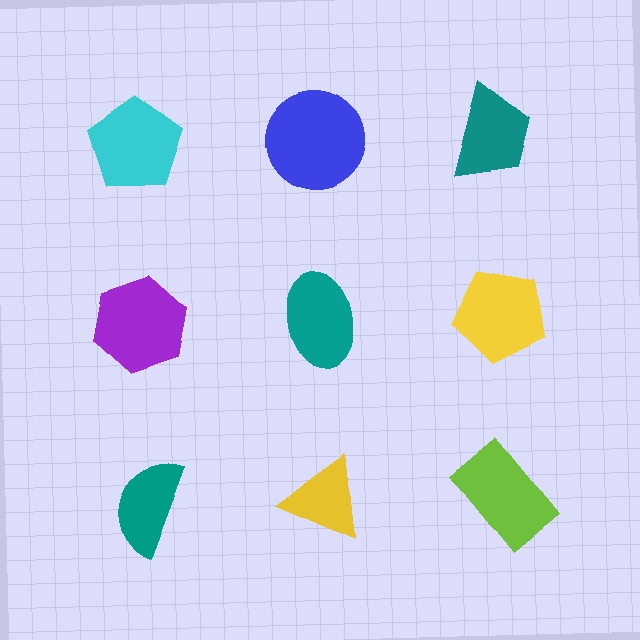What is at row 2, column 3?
A yellow pentagon.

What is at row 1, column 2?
A blue circle.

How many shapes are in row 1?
3 shapes.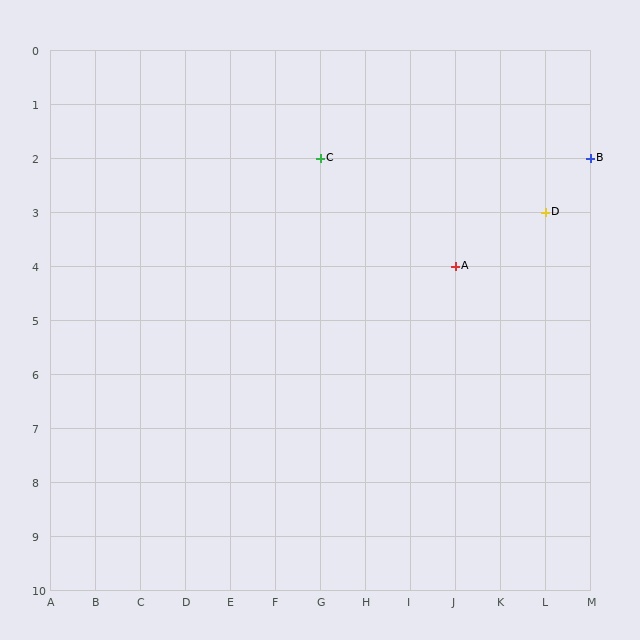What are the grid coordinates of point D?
Point D is at grid coordinates (L, 3).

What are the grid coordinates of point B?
Point B is at grid coordinates (M, 2).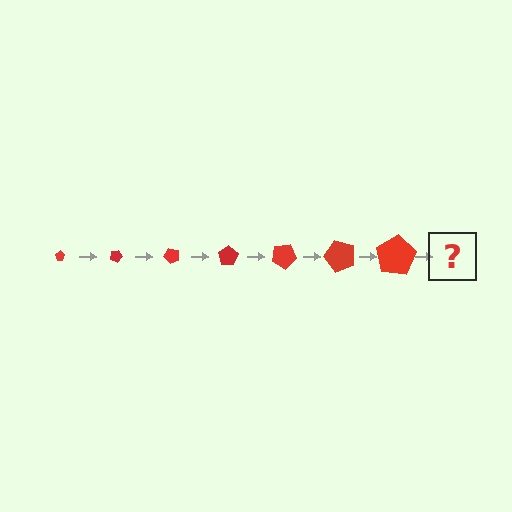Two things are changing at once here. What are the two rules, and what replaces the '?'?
The two rules are that the pentagon grows larger each step and it rotates 25 degrees each step. The '?' should be a pentagon, larger than the previous one and rotated 175 degrees from the start.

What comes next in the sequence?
The next element should be a pentagon, larger than the previous one and rotated 175 degrees from the start.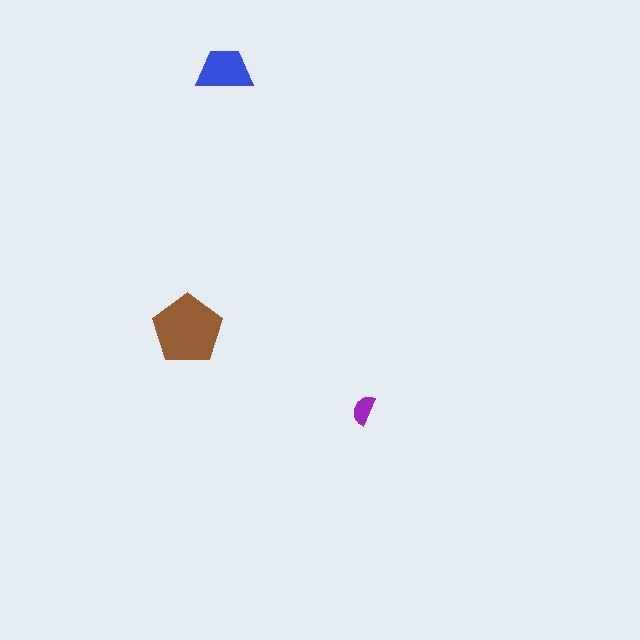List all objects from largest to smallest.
The brown pentagon, the blue trapezoid, the purple semicircle.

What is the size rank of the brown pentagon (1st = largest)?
1st.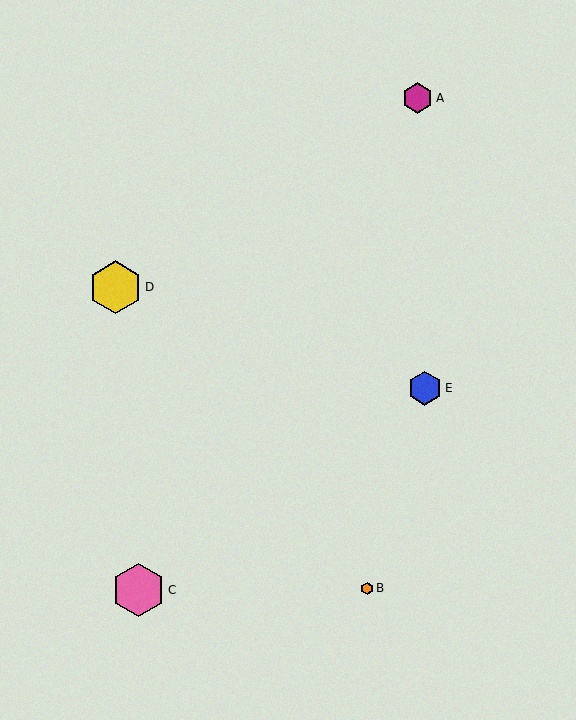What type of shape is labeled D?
Shape D is a yellow hexagon.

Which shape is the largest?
The pink hexagon (labeled C) is the largest.